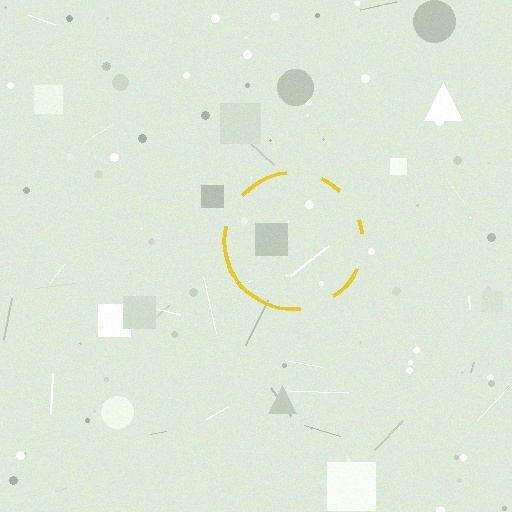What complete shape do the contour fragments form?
The contour fragments form a circle.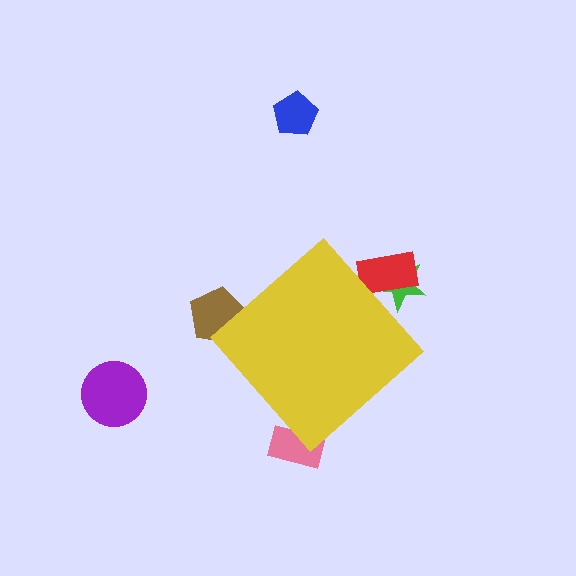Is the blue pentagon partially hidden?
No, the blue pentagon is fully visible.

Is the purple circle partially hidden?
No, the purple circle is fully visible.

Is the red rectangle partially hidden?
Yes, the red rectangle is partially hidden behind the yellow diamond.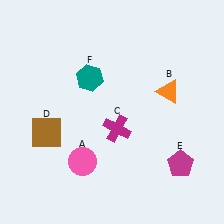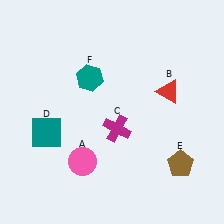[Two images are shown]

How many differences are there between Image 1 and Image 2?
There are 3 differences between the two images.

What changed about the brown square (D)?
In Image 1, D is brown. In Image 2, it changed to teal.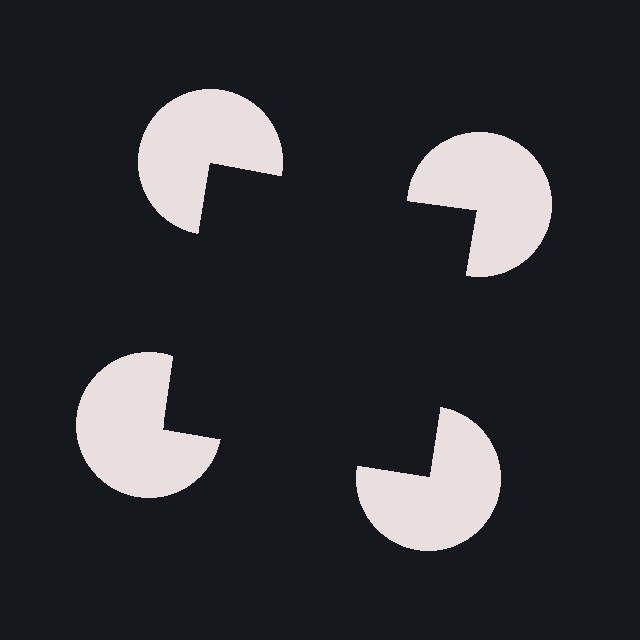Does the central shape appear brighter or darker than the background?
It typically appears slightly darker than the background, even though no actual brightness change is drawn.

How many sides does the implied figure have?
4 sides.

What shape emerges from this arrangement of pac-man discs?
An illusory square — its edges are inferred from the aligned wedge cuts in the pac-man discs, not physically drawn.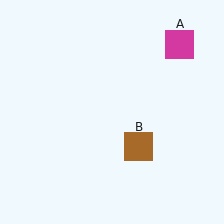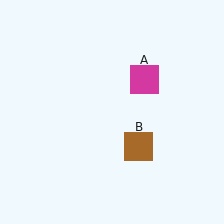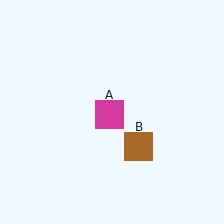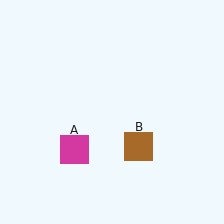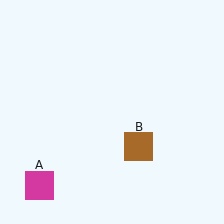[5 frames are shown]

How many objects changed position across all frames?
1 object changed position: magenta square (object A).